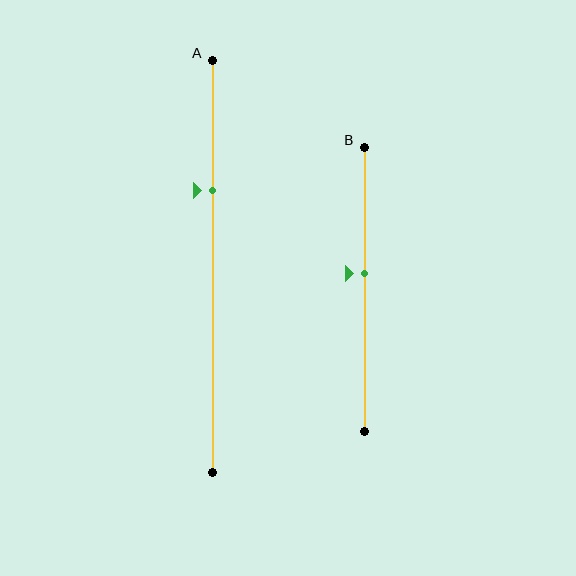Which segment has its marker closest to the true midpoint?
Segment B has its marker closest to the true midpoint.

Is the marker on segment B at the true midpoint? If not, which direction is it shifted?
No, the marker on segment B is shifted upward by about 5% of the segment length.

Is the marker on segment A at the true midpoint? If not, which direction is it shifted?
No, the marker on segment A is shifted upward by about 18% of the segment length.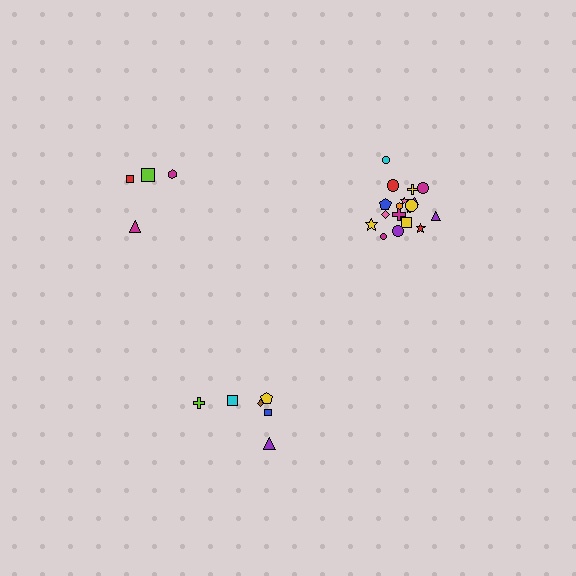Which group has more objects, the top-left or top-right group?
The top-right group.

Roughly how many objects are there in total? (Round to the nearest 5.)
Roughly 30 objects in total.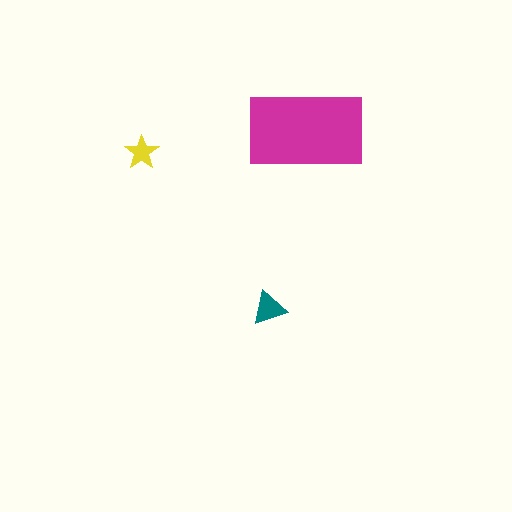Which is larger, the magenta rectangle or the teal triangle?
The magenta rectangle.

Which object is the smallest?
The yellow star.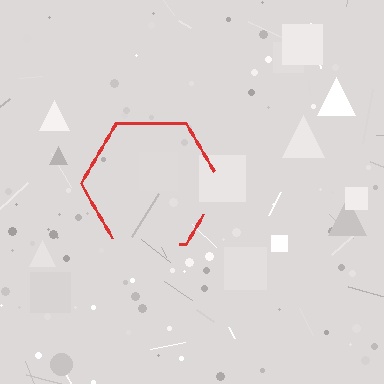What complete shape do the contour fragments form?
The contour fragments form a hexagon.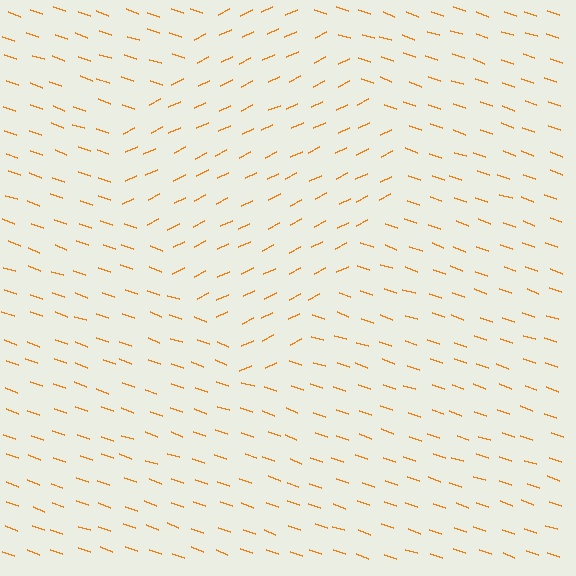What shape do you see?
I see a diamond.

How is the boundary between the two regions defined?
The boundary is defined purely by a change in line orientation (approximately 45 degrees difference). All lines are the same color and thickness.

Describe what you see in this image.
The image is filled with small orange line segments. A diamond region in the image has lines oriented differently from the surrounding lines, creating a visible texture boundary.